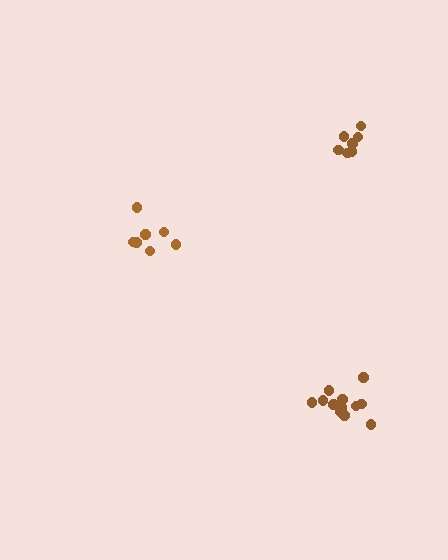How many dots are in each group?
Group 1: 12 dots, Group 2: 7 dots, Group 3: 7 dots (26 total).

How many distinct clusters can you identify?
There are 3 distinct clusters.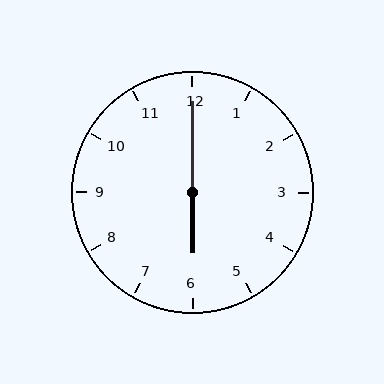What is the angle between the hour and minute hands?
Approximately 180 degrees.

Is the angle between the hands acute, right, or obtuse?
It is obtuse.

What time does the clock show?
6:00.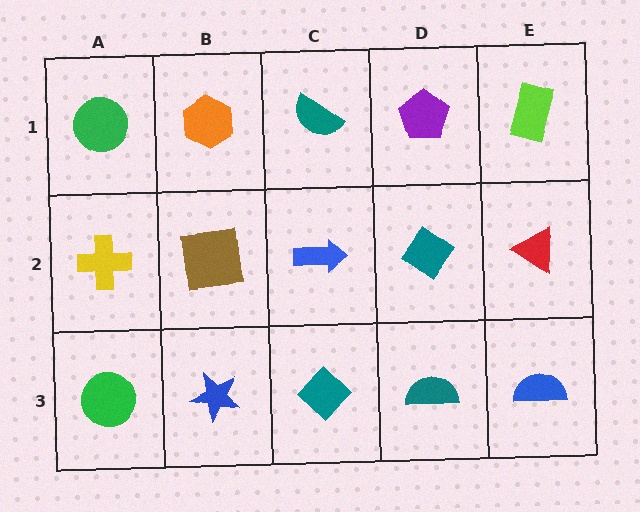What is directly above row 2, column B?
An orange hexagon.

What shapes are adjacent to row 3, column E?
A red triangle (row 2, column E), a teal semicircle (row 3, column D).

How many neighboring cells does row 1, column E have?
2.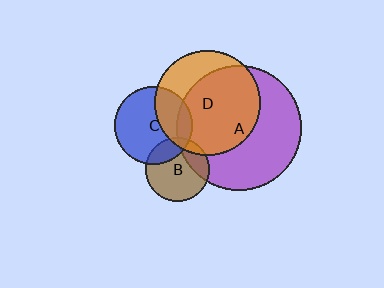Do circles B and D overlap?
Yes.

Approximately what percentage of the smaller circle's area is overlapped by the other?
Approximately 10%.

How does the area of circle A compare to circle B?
Approximately 3.9 times.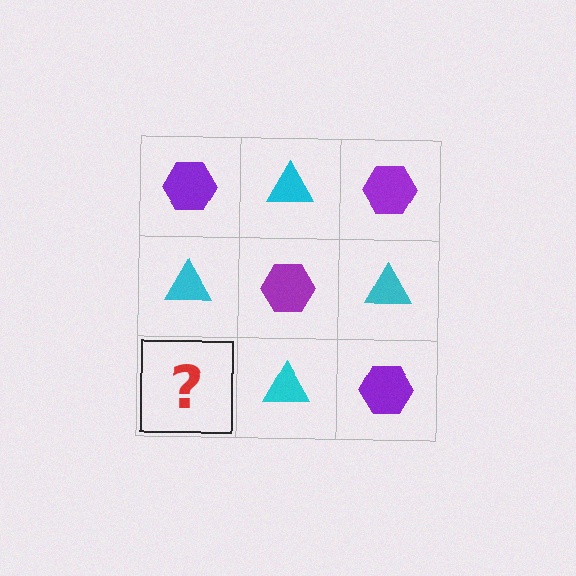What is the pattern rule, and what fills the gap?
The rule is that it alternates purple hexagon and cyan triangle in a checkerboard pattern. The gap should be filled with a purple hexagon.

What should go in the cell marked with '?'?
The missing cell should contain a purple hexagon.